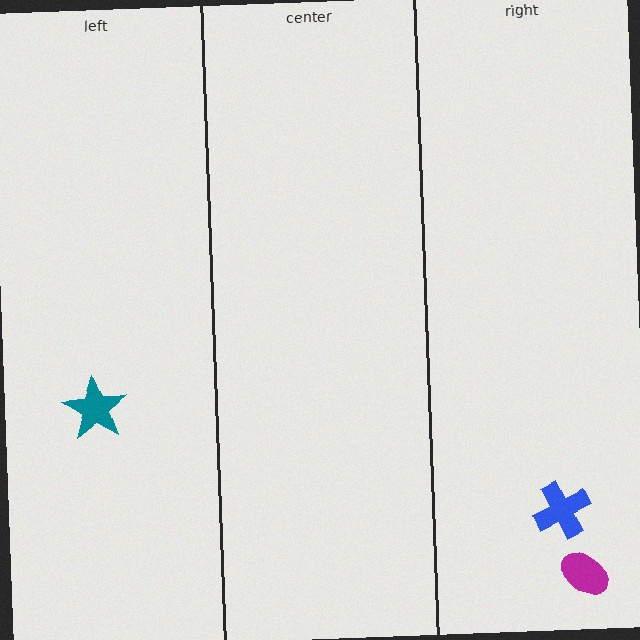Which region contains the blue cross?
The right region.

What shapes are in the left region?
The teal star.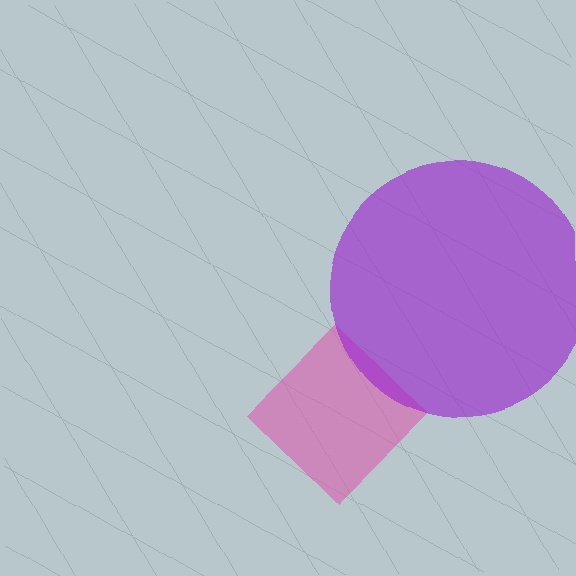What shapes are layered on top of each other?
The layered shapes are: a pink diamond, a purple circle.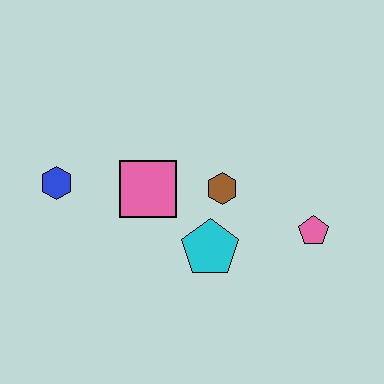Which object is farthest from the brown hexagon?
The blue hexagon is farthest from the brown hexagon.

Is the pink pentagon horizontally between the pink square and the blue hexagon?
No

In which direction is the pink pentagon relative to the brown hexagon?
The pink pentagon is to the right of the brown hexagon.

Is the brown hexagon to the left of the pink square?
No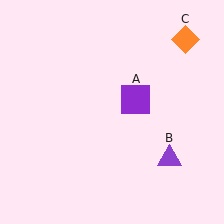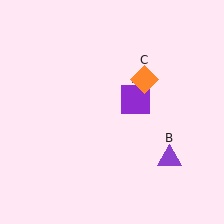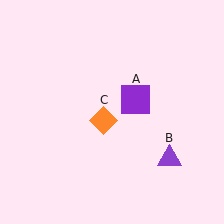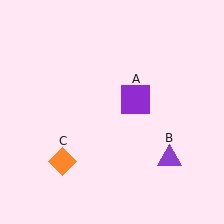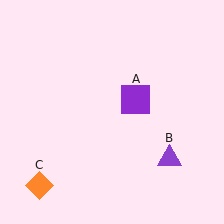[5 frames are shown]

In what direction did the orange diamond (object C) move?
The orange diamond (object C) moved down and to the left.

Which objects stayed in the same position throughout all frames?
Purple square (object A) and purple triangle (object B) remained stationary.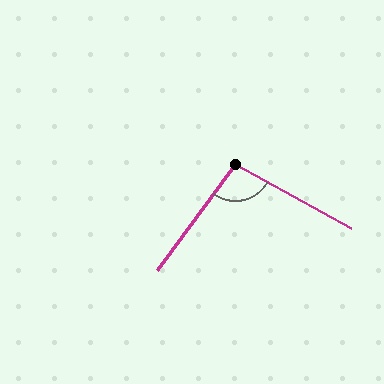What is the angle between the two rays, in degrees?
Approximately 98 degrees.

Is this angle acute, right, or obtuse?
It is obtuse.